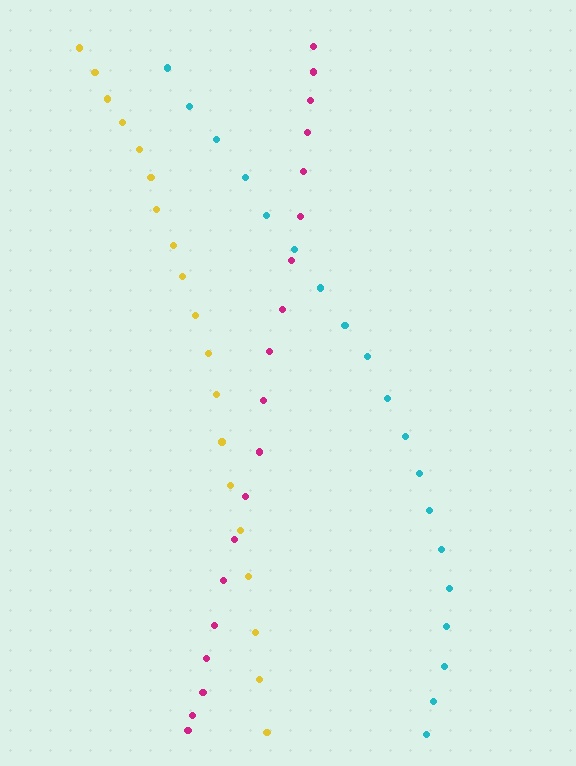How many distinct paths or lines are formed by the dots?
There are 3 distinct paths.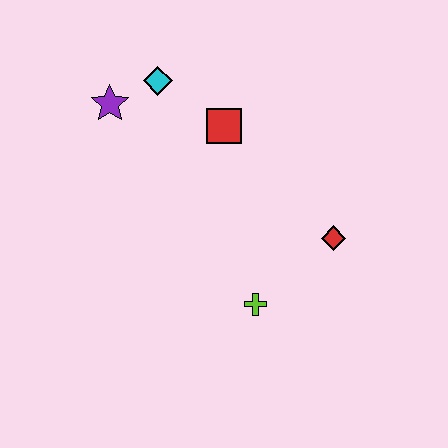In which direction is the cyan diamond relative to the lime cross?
The cyan diamond is above the lime cross.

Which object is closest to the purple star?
The cyan diamond is closest to the purple star.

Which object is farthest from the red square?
The lime cross is farthest from the red square.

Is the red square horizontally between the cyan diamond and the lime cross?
Yes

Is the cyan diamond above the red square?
Yes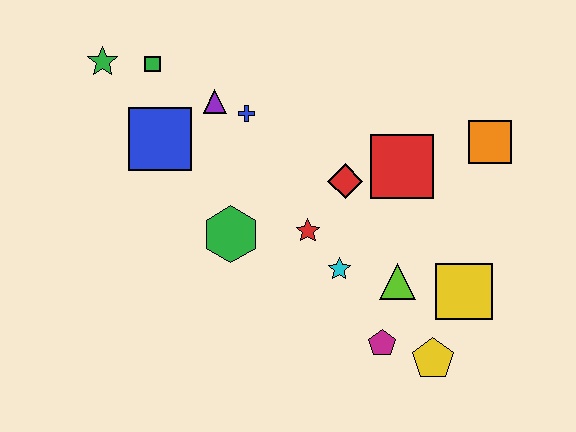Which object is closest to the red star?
The cyan star is closest to the red star.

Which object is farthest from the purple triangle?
The yellow pentagon is farthest from the purple triangle.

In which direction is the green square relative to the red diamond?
The green square is to the left of the red diamond.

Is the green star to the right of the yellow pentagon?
No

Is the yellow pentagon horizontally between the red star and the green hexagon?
No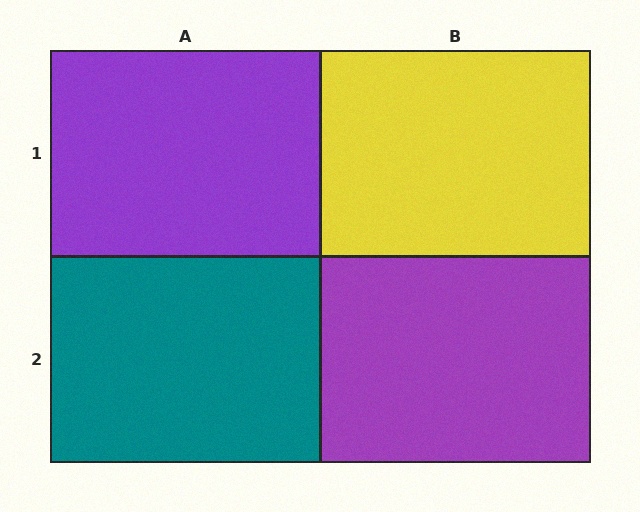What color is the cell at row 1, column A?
Purple.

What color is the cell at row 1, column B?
Yellow.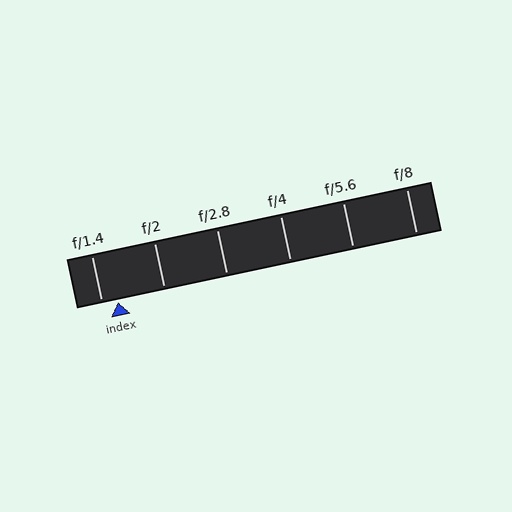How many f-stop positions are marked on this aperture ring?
There are 6 f-stop positions marked.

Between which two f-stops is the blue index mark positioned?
The index mark is between f/1.4 and f/2.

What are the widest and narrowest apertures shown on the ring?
The widest aperture shown is f/1.4 and the narrowest is f/8.